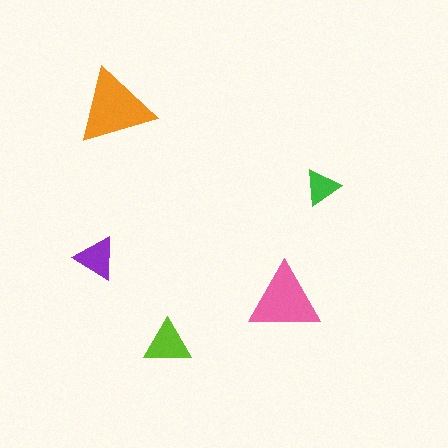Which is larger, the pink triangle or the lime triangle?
The pink one.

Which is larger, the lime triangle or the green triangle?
The lime one.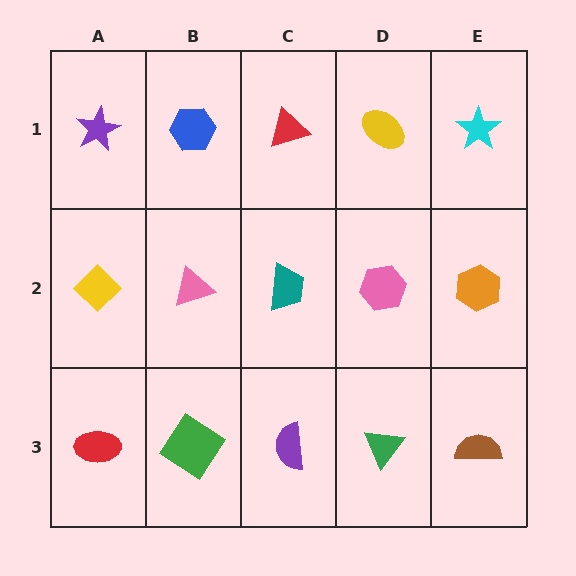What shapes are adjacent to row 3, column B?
A pink triangle (row 2, column B), a red ellipse (row 3, column A), a purple semicircle (row 3, column C).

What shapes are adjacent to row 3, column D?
A pink hexagon (row 2, column D), a purple semicircle (row 3, column C), a brown semicircle (row 3, column E).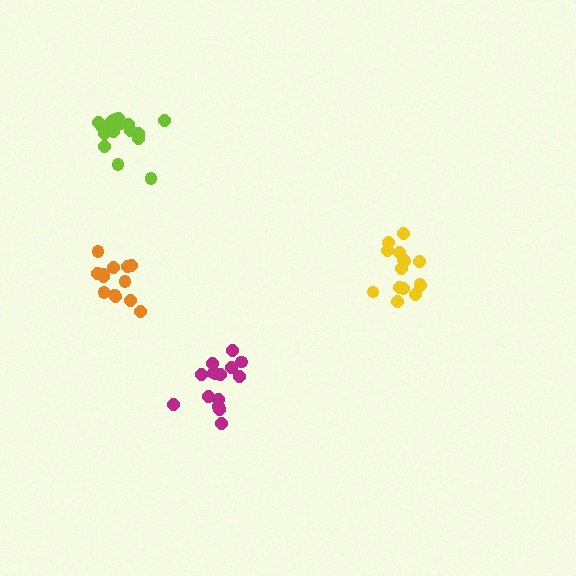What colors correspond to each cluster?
The clusters are colored: yellow, magenta, lime, orange.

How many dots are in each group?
Group 1: 15 dots, Group 2: 15 dots, Group 3: 17 dots, Group 4: 13 dots (60 total).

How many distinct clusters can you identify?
There are 4 distinct clusters.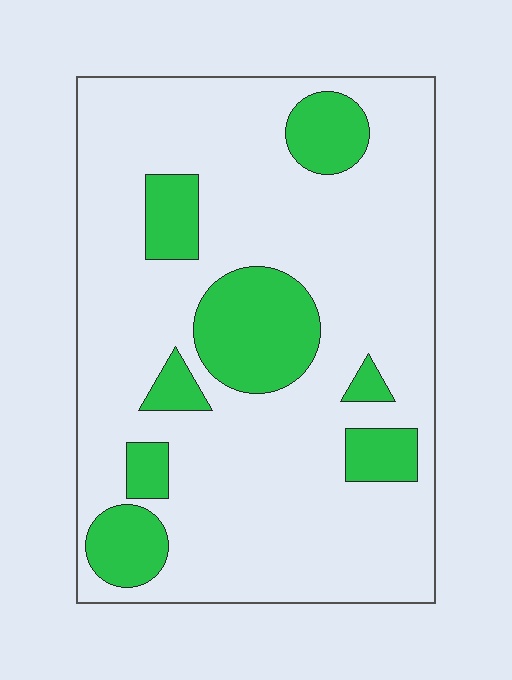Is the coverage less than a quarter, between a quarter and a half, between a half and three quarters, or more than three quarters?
Less than a quarter.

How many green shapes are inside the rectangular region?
8.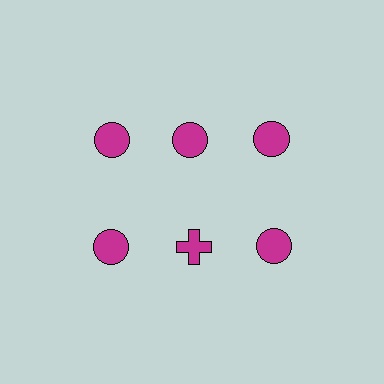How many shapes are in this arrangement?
There are 6 shapes arranged in a grid pattern.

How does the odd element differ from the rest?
It has a different shape: cross instead of circle.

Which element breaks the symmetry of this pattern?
The magenta cross in the second row, second from left column breaks the symmetry. All other shapes are magenta circles.